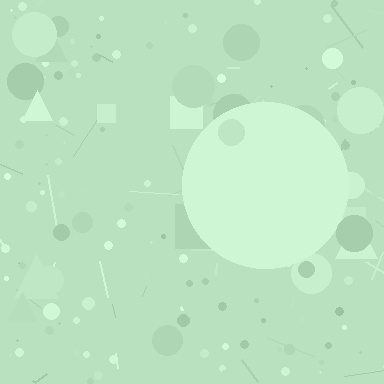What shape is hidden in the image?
A circle is hidden in the image.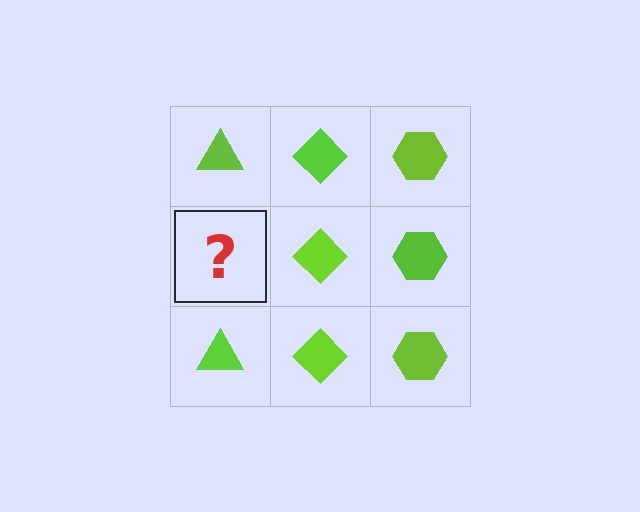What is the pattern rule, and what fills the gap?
The rule is that each column has a consistent shape. The gap should be filled with a lime triangle.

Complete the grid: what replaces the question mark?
The question mark should be replaced with a lime triangle.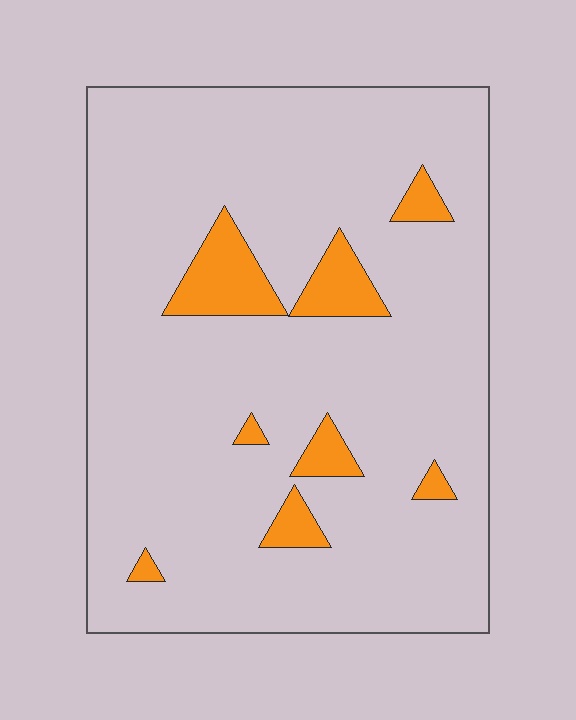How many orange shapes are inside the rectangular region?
8.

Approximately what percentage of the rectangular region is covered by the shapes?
Approximately 10%.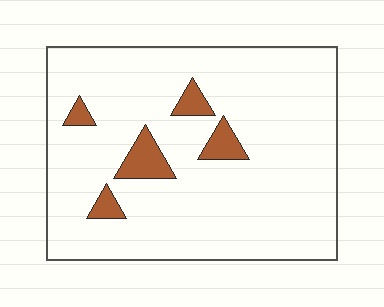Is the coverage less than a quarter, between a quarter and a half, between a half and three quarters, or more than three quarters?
Less than a quarter.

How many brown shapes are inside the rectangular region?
5.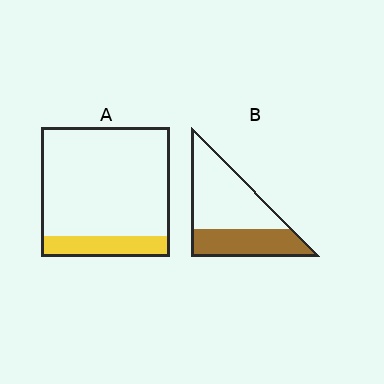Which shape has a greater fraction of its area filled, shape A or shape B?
Shape B.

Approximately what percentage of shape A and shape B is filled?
A is approximately 15% and B is approximately 40%.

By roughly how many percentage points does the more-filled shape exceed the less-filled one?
By roughly 20 percentage points (B over A).